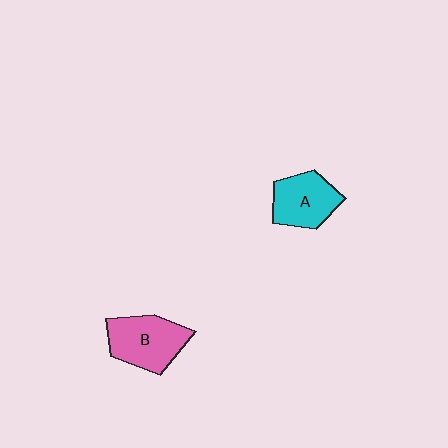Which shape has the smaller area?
Shape A (cyan).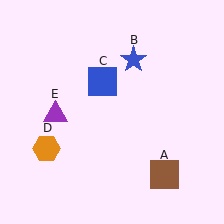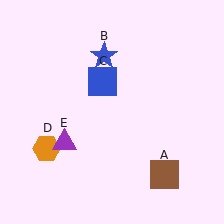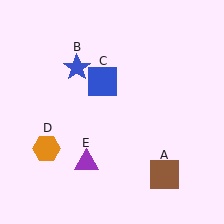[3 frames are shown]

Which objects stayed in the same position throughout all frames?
Brown square (object A) and blue square (object C) and orange hexagon (object D) remained stationary.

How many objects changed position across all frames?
2 objects changed position: blue star (object B), purple triangle (object E).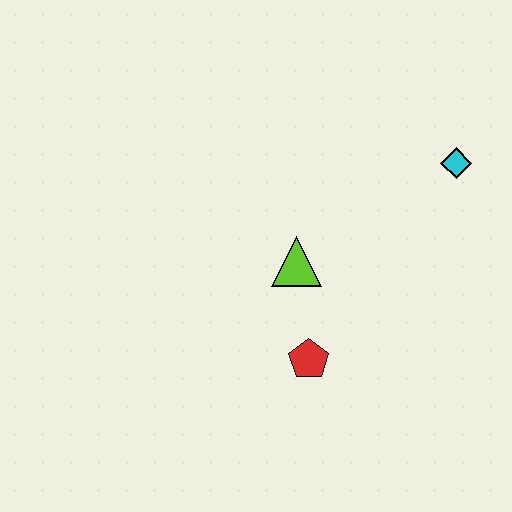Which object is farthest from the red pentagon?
The cyan diamond is farthest from the red pentagon.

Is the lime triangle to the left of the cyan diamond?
Yes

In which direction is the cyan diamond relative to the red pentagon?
The cyan diamond is above the red pentagon.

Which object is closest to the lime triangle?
The red pentagon is closest to the lime triangle.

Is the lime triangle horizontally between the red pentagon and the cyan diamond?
No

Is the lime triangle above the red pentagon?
Yes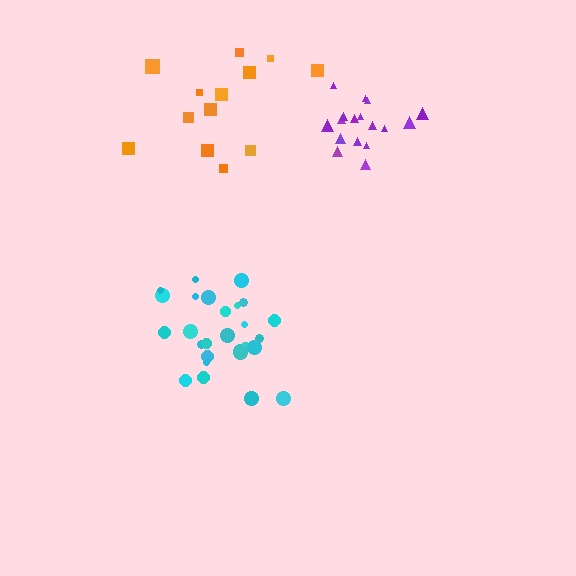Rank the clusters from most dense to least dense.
purple, cyan, orange.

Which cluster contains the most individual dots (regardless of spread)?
Cyan (27).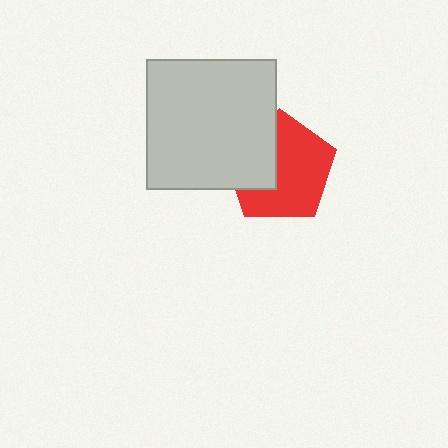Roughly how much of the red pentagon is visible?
About half of it is visible (roughly 65%).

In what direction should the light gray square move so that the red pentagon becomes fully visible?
The light gray square should move left. That is the shortest direction to clear the overlap and leave the red pentagon fully visible.